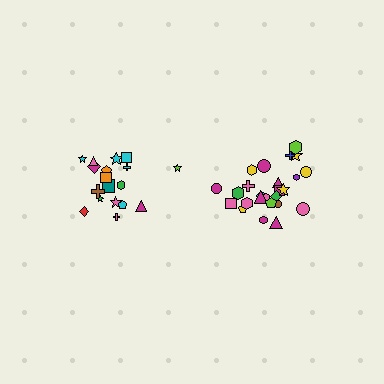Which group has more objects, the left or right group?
The right group.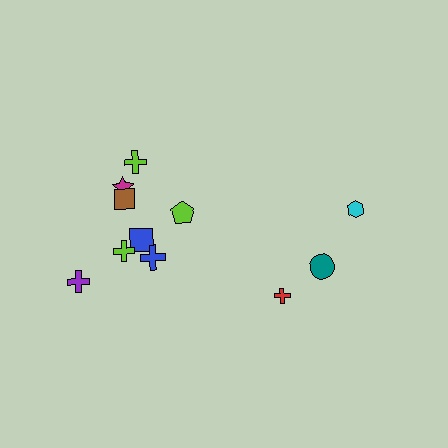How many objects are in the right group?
There are 3 objects.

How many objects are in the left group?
There are 8 objects.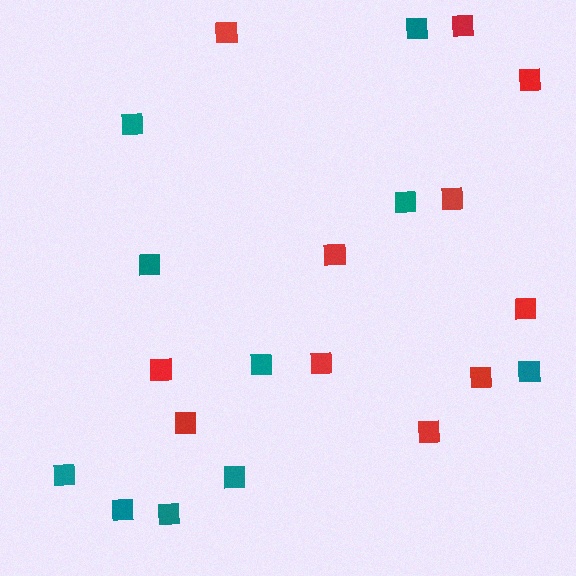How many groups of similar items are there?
There are 2 groups: one group of red squares (11) and one group of teal squares (10).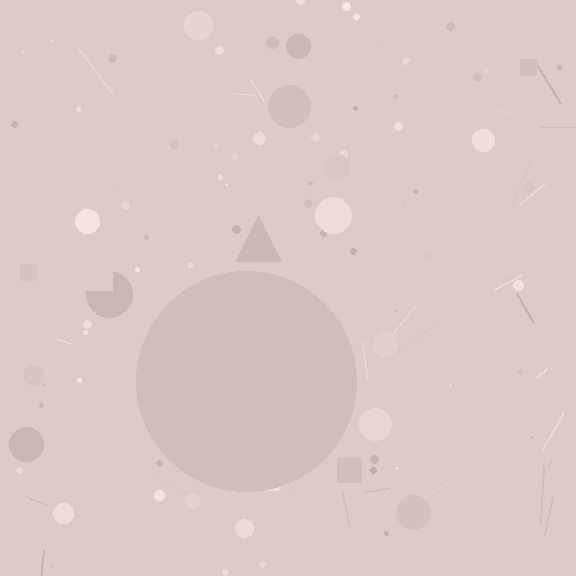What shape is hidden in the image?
A circle is hidden in the image.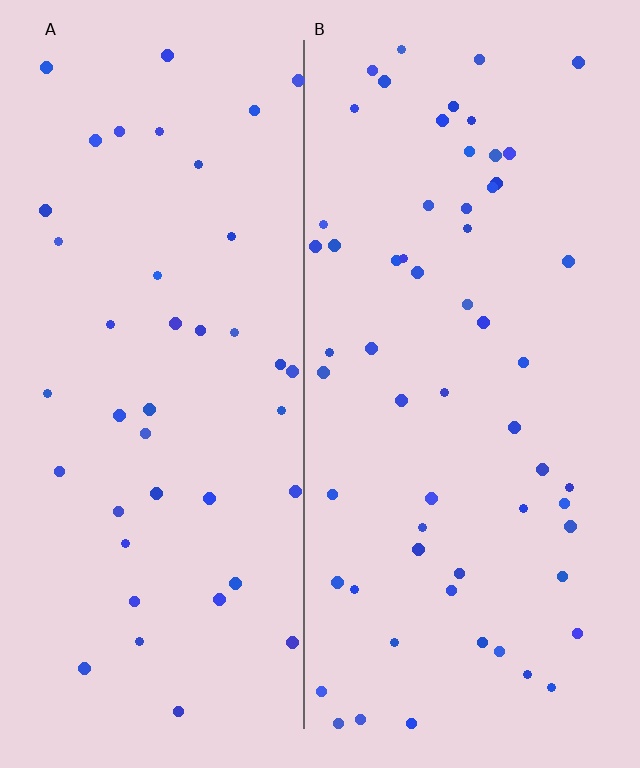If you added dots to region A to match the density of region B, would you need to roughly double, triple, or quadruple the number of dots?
Approximately double.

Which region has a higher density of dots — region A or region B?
B (the right).